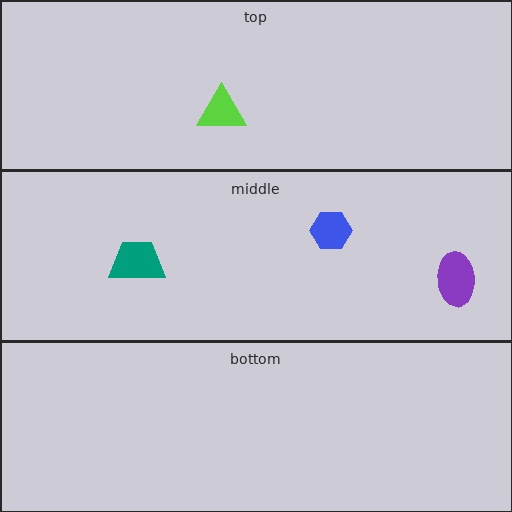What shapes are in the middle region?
The teal trapezoid, the blue hexagon, the purple ellipse.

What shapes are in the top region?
The lime triangle.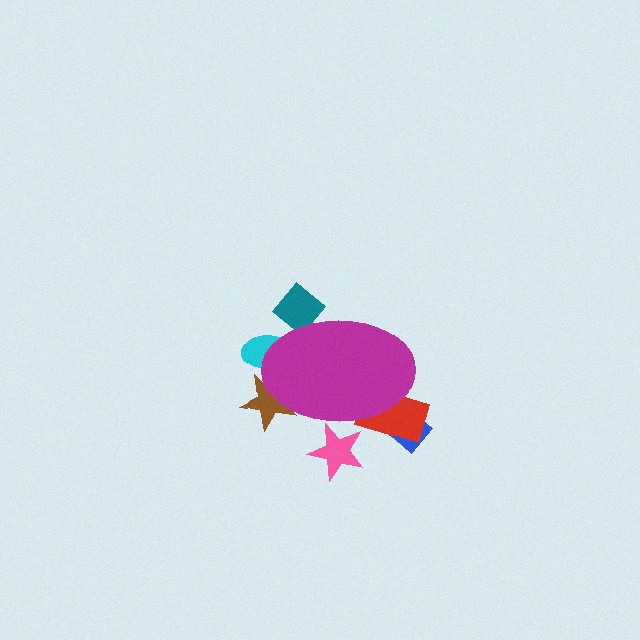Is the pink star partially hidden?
Yes, the pink star is partially hidden behind the magenta ellipse.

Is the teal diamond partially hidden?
Yes, the teal diamond is partially hidden behind the magenta ellipse.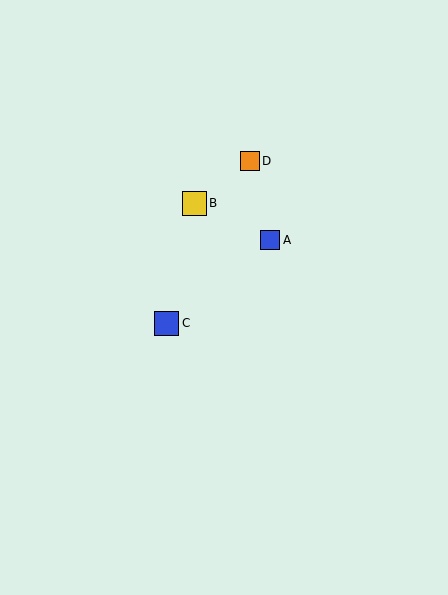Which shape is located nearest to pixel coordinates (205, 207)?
The yellow square (labeled B) at (194, 203) is nearest to that location.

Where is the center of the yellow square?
The center of the yellow square is at (194, 203).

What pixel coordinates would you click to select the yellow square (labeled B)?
Click at (194, 203) to select the yellow square B.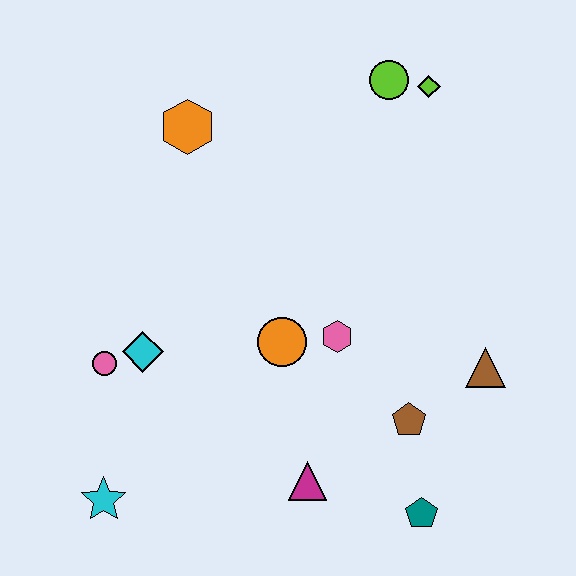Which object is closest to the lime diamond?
The lime circle is closest to the lime diamond.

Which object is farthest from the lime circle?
The cyan star is farthest from the lime circle.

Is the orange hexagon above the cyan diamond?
Yes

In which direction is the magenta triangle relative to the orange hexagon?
The magenta triangle is below the orange hexagon.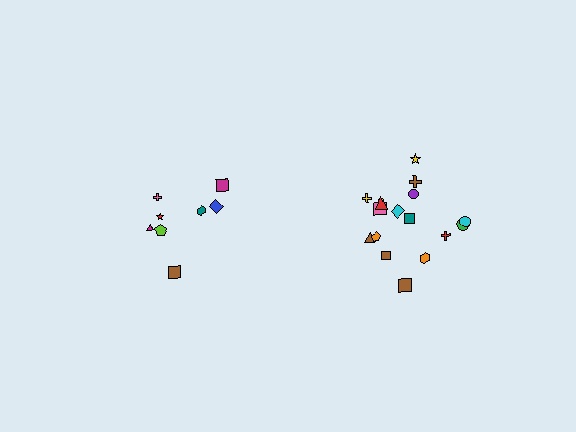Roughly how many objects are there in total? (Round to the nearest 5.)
Roughly 25 objects in total.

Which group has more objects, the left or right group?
The right group.